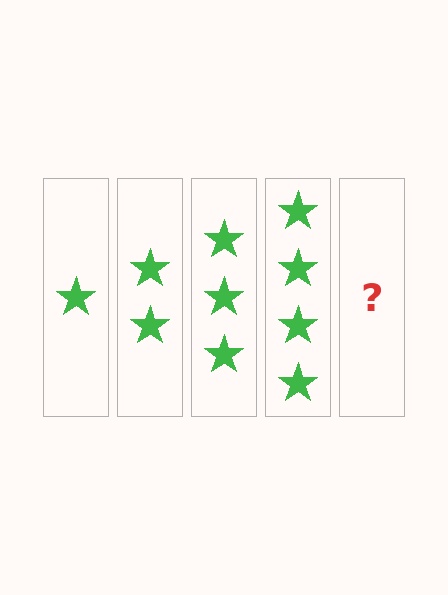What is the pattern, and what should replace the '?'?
The pattern is that each step adds one more star. The '?' should be 5 stars.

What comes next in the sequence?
The next element should be 5 stars.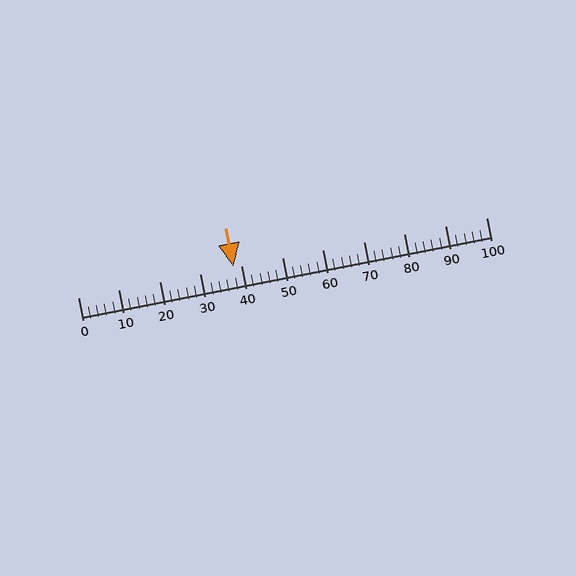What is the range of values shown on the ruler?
The ruler shows values from 0 to 100.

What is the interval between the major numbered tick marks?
The major tick marks are spaced 10 units apart.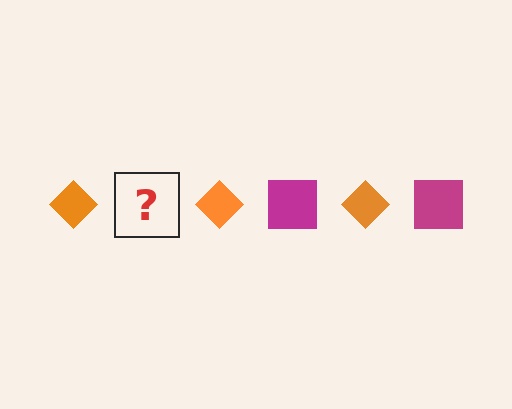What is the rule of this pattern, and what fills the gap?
The rule is that the pattern alternates between orange diamond and magenta square. The gap should be filled with a magenta square.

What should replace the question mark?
The question mark should be replaced with a magenta square.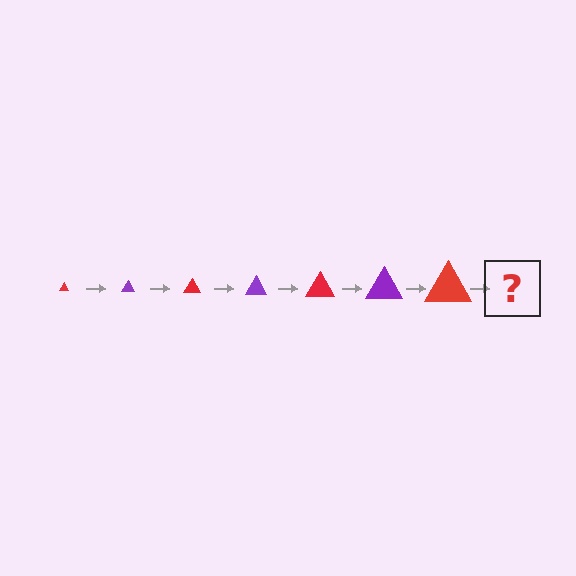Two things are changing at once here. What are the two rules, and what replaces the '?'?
The two rules are that the triangle grows larger each step and the color cycles through red and purple. The '?' should be a purple triangle, larger than the previous one.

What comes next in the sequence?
The next element should be a purple triangle, larger than the previous one.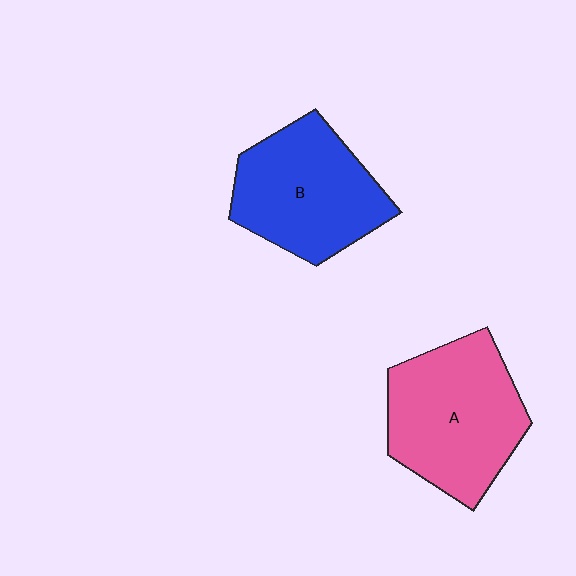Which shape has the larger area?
Shape A (pink).